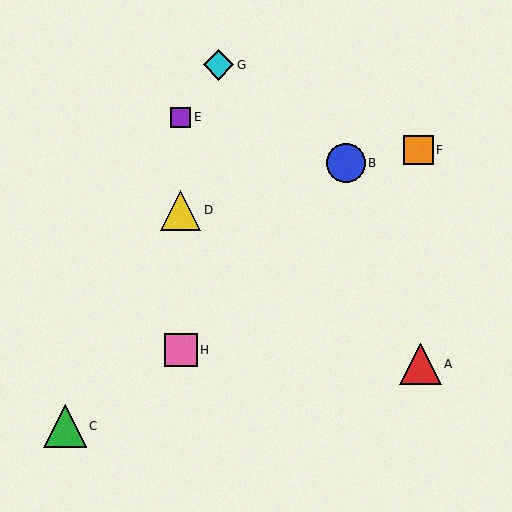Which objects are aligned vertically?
Objects D, E, H are aligned vertically.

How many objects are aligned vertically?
3 objects (D, E, H) are aligned vertically.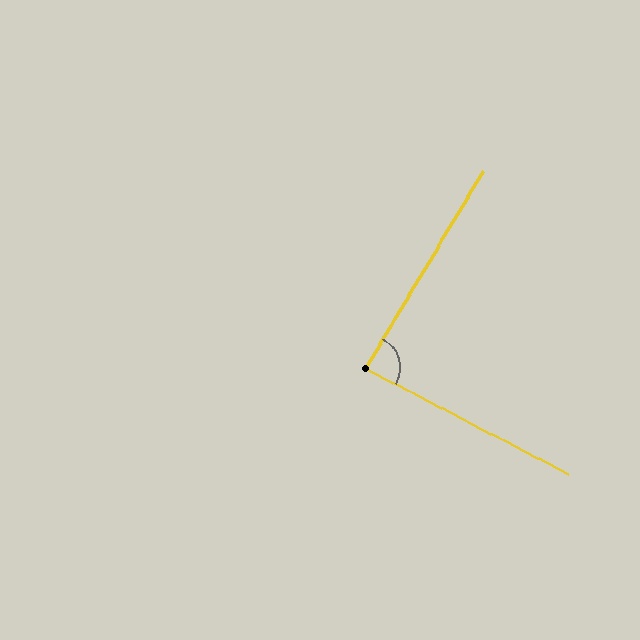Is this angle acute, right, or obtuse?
It is approximately a right angle.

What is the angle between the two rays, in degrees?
Approximately 87 degrees.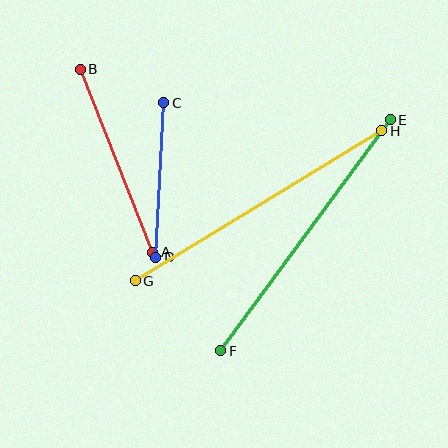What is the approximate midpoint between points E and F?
The midpoint is at approximately (305, 235) pixels.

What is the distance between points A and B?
The distance is approximately 197 pixels.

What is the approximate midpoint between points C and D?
The midpoint is at approximately (160, 180) pixels.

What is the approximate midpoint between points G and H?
The midpoint is at approximately (259, 206) pixels.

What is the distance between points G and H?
The distance is approximately 288 pixels.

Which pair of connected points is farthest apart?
Points G and H are farthest apart.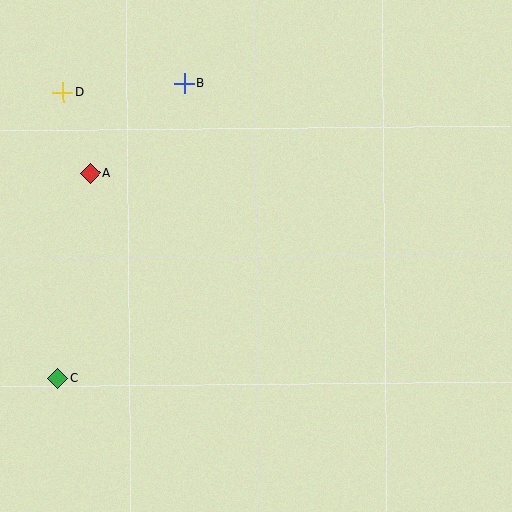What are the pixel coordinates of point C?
Point C is at (58, 378).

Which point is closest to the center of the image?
Point A at (91, 173) is closest to the center.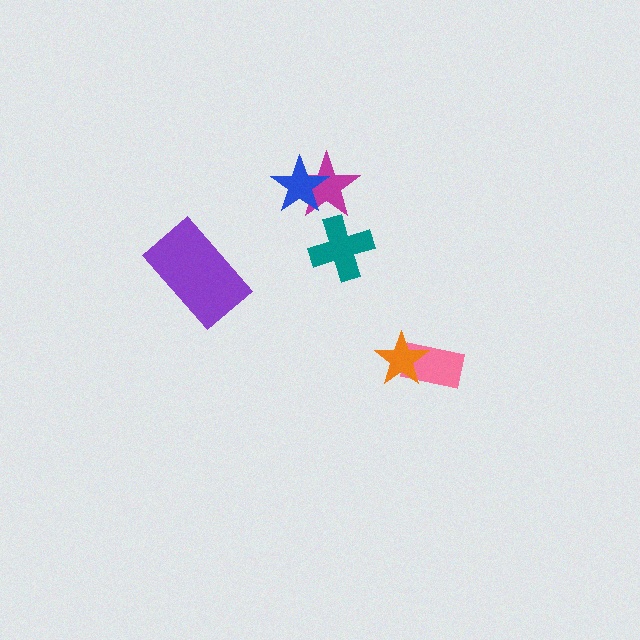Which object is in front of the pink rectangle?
The orange star is in front of the pink rectangle.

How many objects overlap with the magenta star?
1 object overlaps with the magenta star.